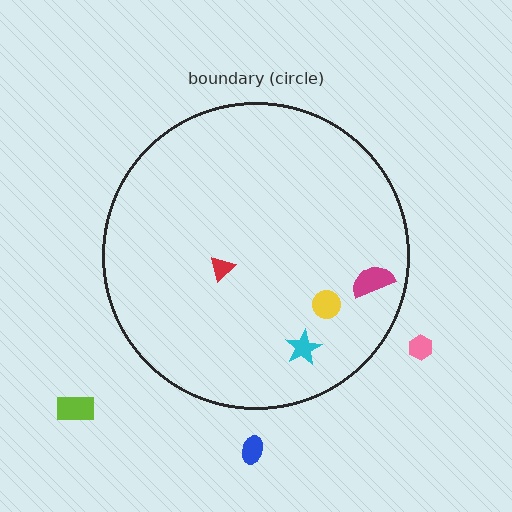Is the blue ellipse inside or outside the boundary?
Outside.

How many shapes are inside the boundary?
4 inside, 3 outside.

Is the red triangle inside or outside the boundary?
Inside.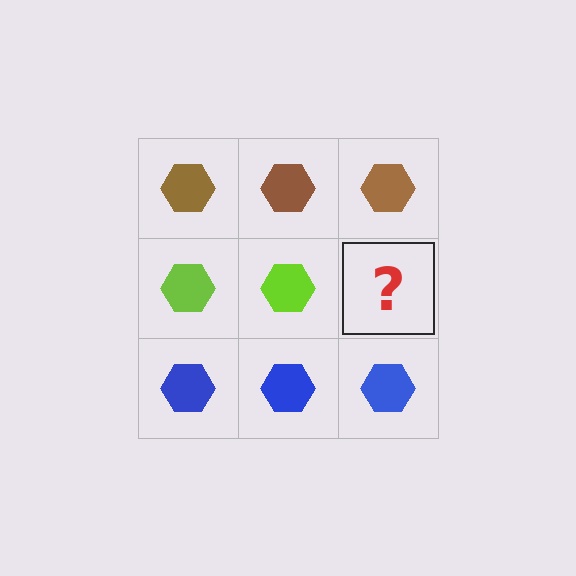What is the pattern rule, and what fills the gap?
The rule is that each row has a consistent color. The gap should be filled with a lime hexagon.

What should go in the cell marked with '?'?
The missing cell should contain a lime hexagon.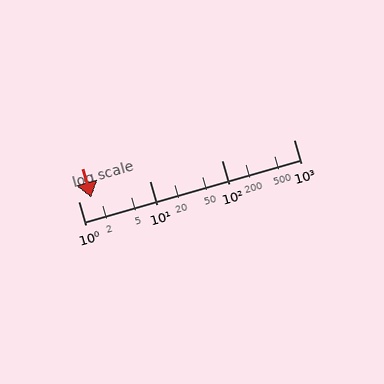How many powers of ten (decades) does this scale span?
The scale spans 3 decades, from 1 to 1000.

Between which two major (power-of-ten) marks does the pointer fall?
The pointer is between 1 and 10.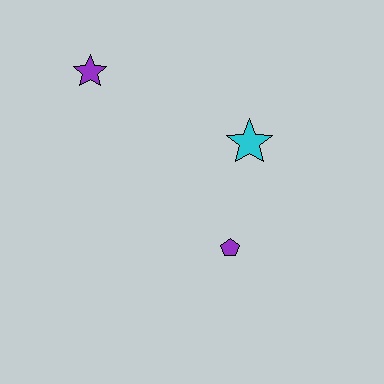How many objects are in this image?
There are 3 objects.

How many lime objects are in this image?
There are no lime objects.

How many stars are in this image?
There are 2 stars.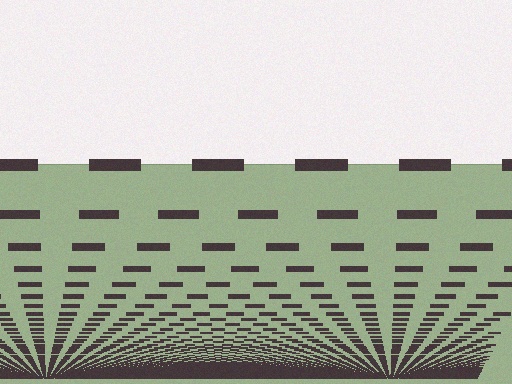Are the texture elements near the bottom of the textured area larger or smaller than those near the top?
Smaller. The gradient is inverted — elements near the bottom are smaller and denser.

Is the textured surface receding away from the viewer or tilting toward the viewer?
The surface appears to tilt toward the viewer. Texture elements get larger and sparser toward the top.